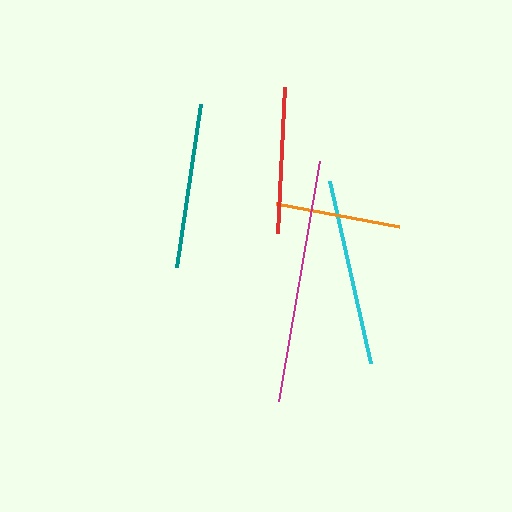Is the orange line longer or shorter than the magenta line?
The magenta line is longer than the orange line.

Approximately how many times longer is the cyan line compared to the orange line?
The cyan line is approximately 1.5 times the length of the orange line.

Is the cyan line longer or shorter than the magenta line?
The magenta line is longer than the cyan line.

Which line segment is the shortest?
The orange line is the shortest at approximately 126 pixels.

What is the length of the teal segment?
The teal segment is approximately 165 pixels long.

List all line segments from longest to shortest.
From longest to shortest: magenta, cyan, teal, red, orange.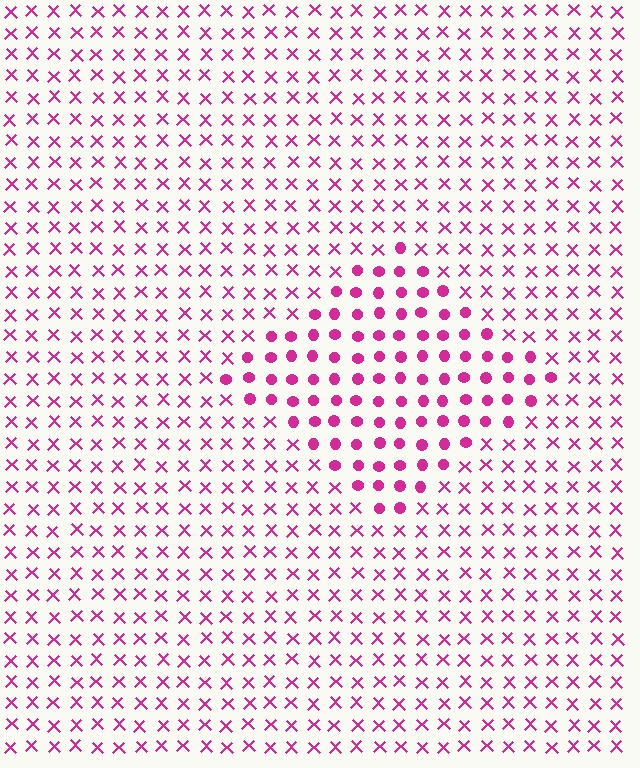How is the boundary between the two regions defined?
The boundary is defined by a change in element shape: circles inside vs. X marks outside. All elements share the same color and spacing.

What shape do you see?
I see a diamond.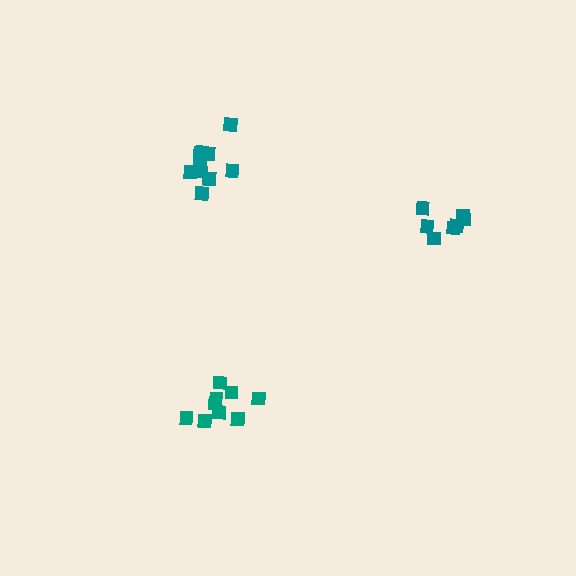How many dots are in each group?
Group 1: 9 dots, Group 2: 10 dots, Group 3: 7 dots (26 total).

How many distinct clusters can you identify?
There are 3 distinct clusters.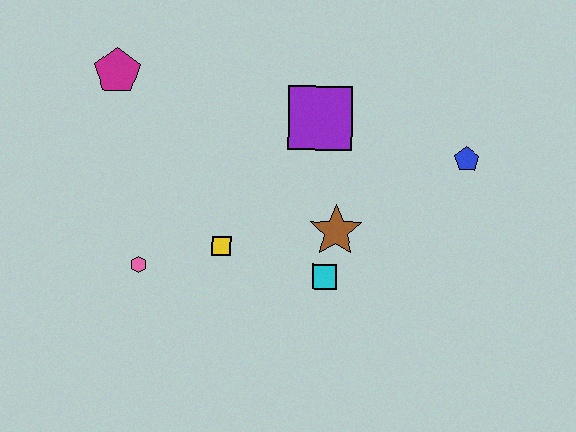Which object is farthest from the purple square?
The pink hexagon is farthest from the purple square.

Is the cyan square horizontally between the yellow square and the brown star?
Yes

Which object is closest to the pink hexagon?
The yellow square is closest to the pink hexagon.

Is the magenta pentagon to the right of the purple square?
No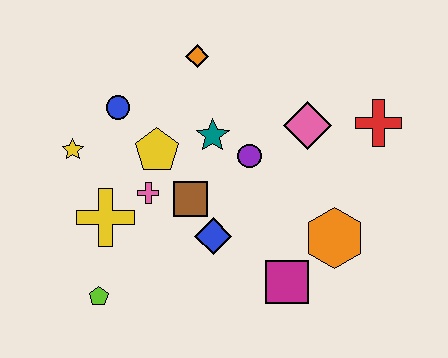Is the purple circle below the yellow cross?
No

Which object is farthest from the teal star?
The lime pentagon is farthest from the teal star.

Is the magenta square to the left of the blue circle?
No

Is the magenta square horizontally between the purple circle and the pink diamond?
Yes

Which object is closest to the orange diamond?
The teal star is closest to the orange diamond.